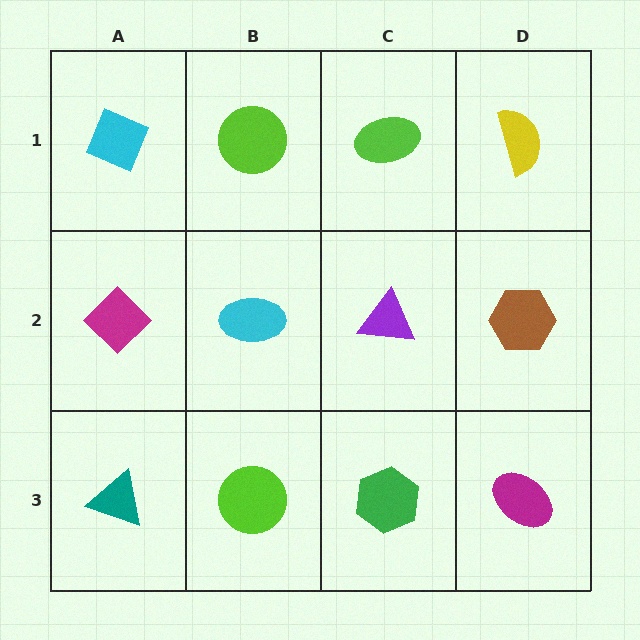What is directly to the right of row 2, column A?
A cyan ellipse.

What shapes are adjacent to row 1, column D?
A brown hexagon (row 2, column D), a lime ellipse (row 1, column C).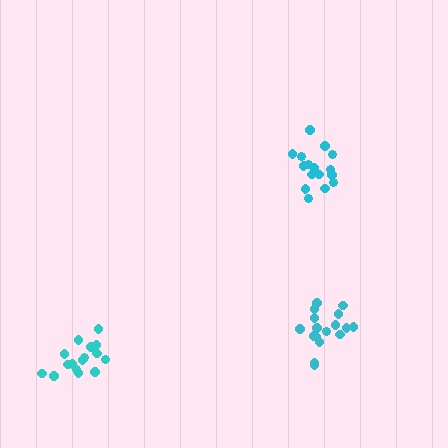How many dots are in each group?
Group 1: 16 dots, Group 2: 16 dots, Group 3: 17 dots (49 total).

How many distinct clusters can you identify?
There are 3 distinct clusters.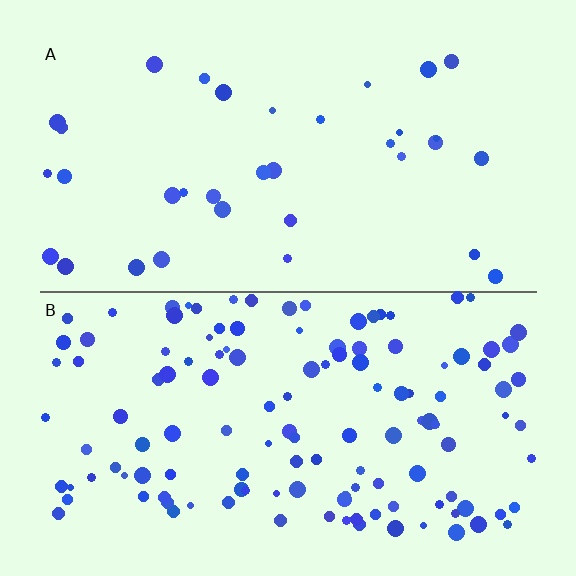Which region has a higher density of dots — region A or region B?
B (the bottom).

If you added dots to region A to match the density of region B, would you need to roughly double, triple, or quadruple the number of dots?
Approximately quadruple.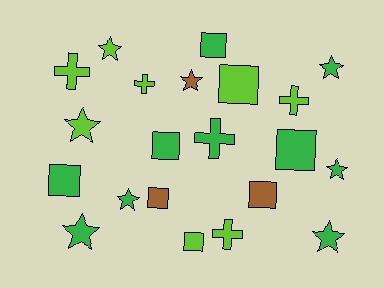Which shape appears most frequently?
Star, with 8 objects.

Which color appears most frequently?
Green, with 10 objects.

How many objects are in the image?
There are 21 objects.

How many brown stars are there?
There is 1 brown star.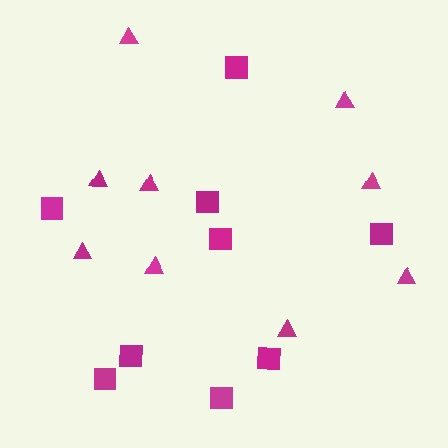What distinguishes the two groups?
There are 2 groups: one group of triangles (9) and one group of squares (9).